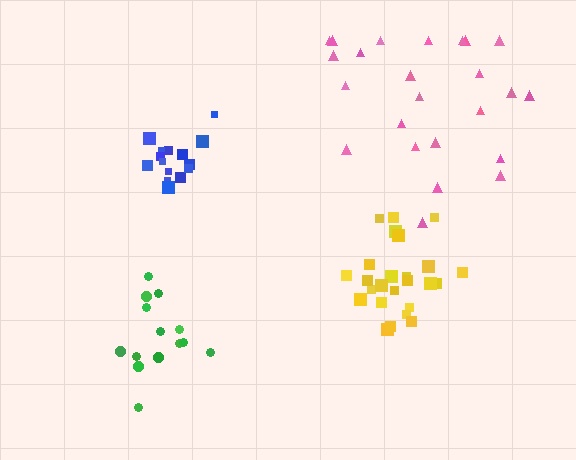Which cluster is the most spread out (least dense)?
Pink.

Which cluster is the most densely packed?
Yellow.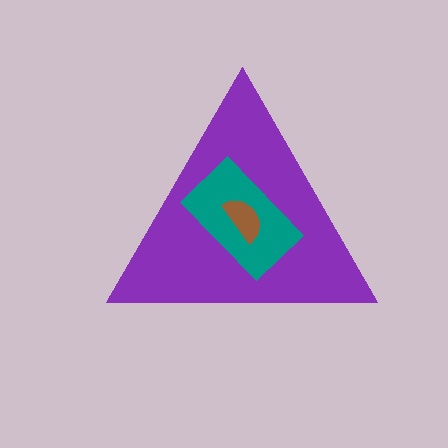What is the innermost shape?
The brown semicircle.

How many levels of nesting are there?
3.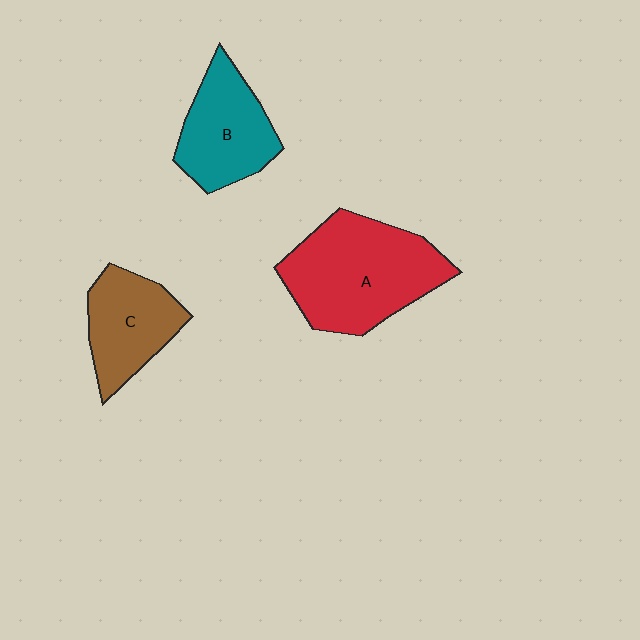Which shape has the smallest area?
Shape C (brown).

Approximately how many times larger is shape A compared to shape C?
Approximately 1.7 times.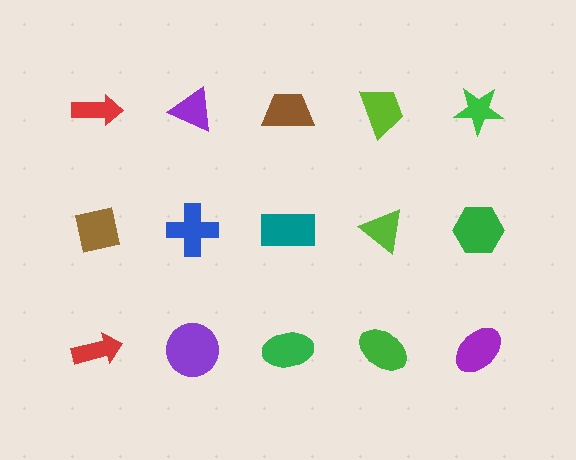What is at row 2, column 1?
A brown square.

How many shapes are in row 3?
5 shapes.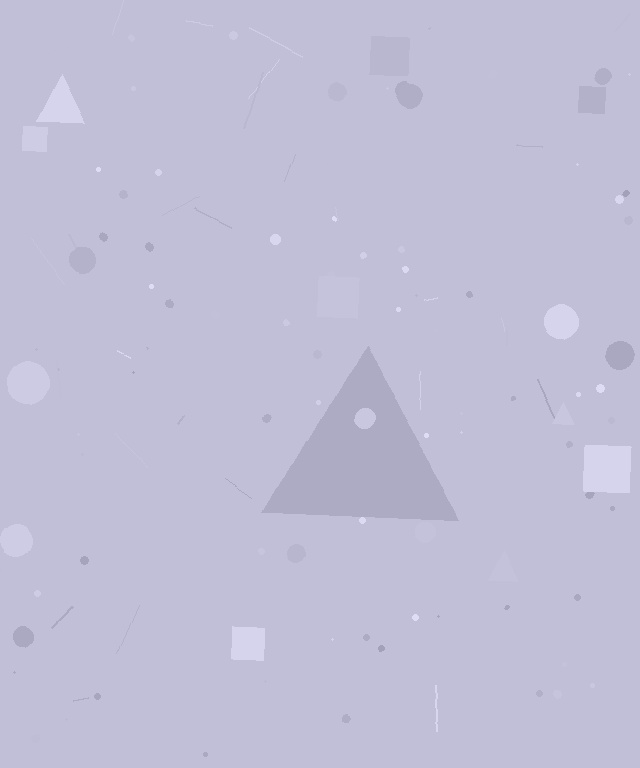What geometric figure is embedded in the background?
A triangle is embedded in the background.